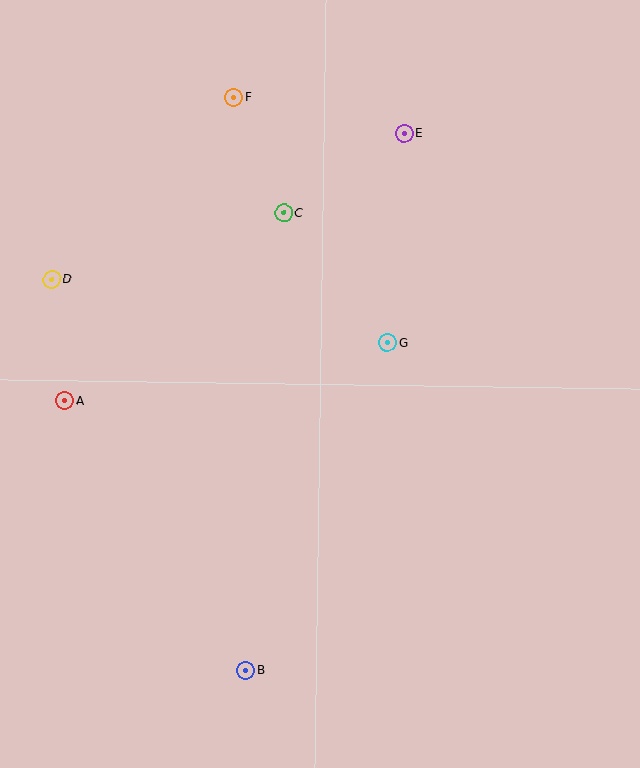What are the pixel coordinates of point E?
Point E is at (404, 133).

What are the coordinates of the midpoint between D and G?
The midpoint between D and G is at (220, 311).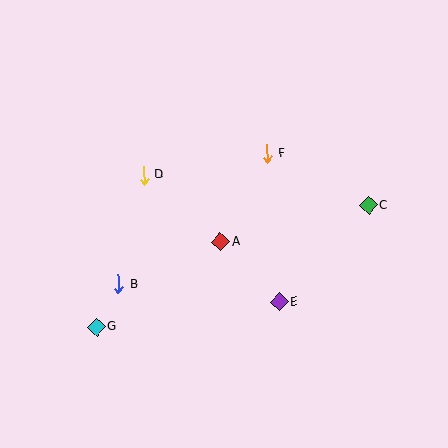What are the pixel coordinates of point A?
Point A is at (221, 242).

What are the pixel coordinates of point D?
Point D is at (144, 175).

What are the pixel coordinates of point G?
Point G is at (96, 327).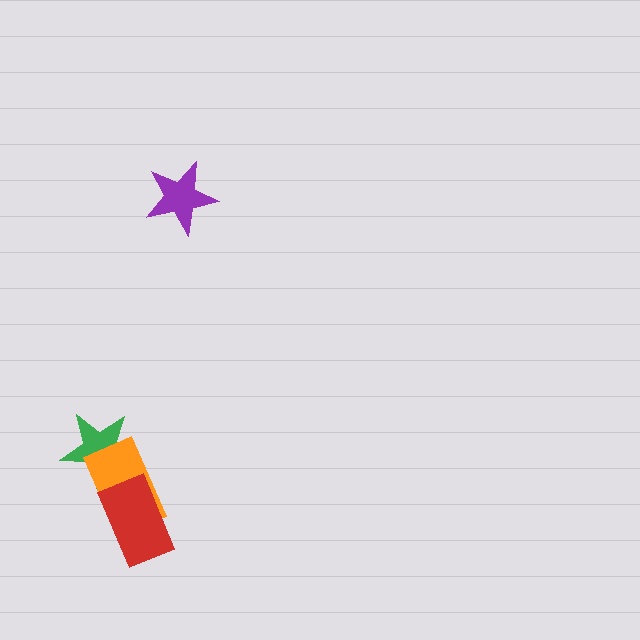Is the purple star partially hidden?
No, no other shape covers it.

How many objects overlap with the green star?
1 object overlaps with the green star.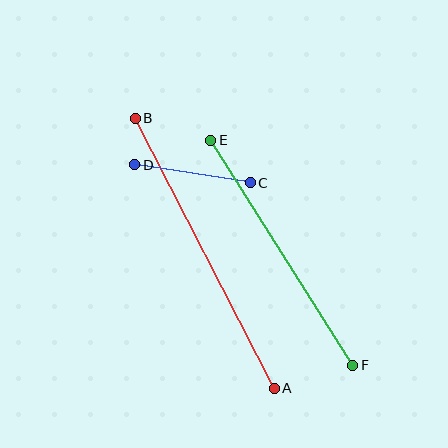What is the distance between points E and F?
The distance is approximately 266 pixels.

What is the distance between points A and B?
The distance is approximately 304 pixels.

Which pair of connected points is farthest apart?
Points A and B are farthest apart.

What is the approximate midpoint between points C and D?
The midpoint is at approximately (192, 174) pixels.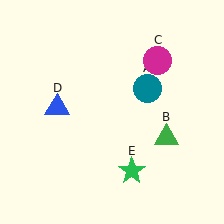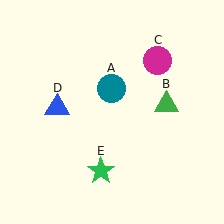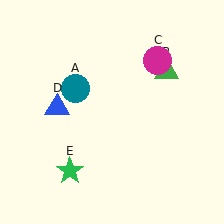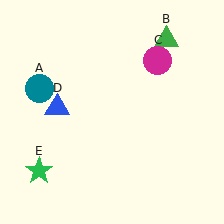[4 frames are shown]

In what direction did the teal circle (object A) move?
The teal circle (object A) moved left.